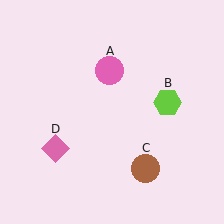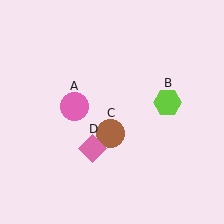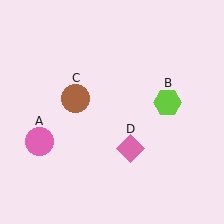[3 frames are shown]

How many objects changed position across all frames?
3 objects changed position: pink circle (object A), brown circle (object C), pink diamond (object D).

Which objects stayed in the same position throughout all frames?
Lime hexagon (object B) remained stationary.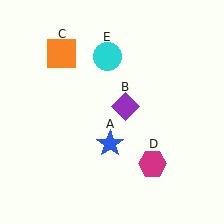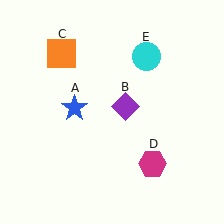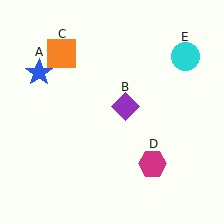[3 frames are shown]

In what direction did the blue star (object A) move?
The blue star (object A) moved up and to the left.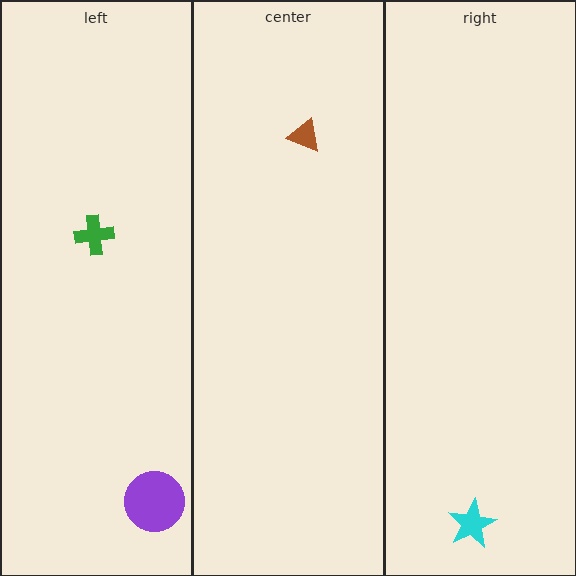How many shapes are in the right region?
1.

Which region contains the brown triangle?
The center region.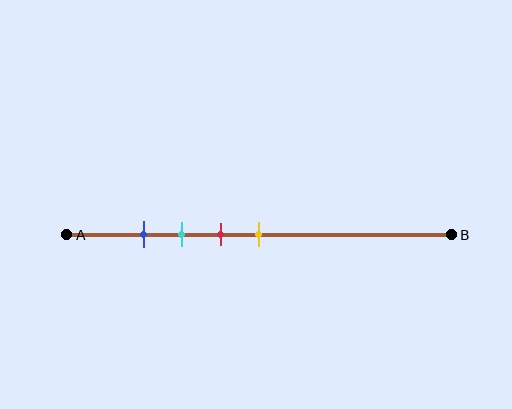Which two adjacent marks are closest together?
The blue and cyan marks are the closest adjacent pair.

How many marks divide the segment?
There are 4 marks dividing the segment.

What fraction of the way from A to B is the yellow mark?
The yellow mark is approximately 50% (0.5) of the way from A to B.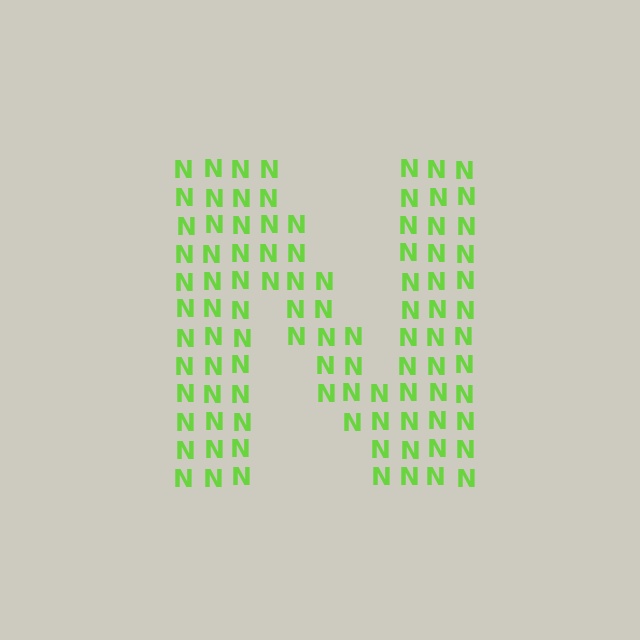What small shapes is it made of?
It is made of small letter N's.